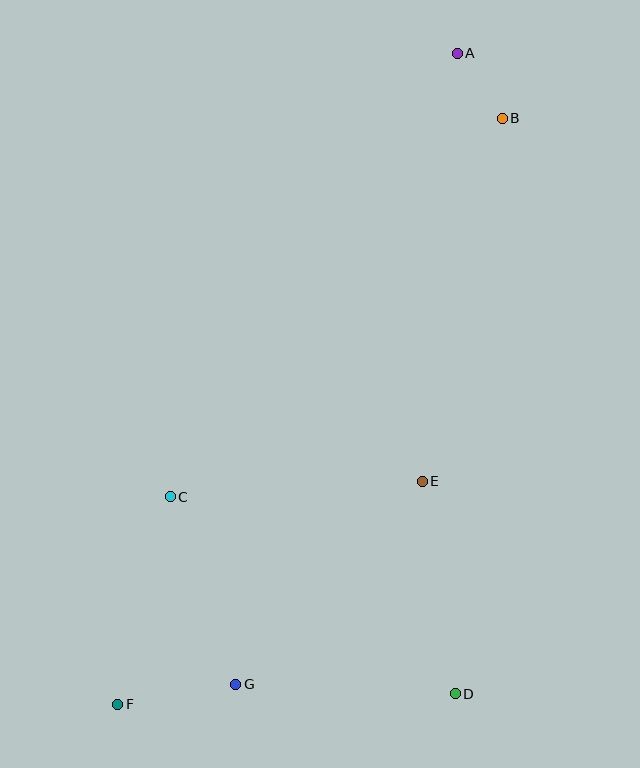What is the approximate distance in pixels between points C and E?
The distance between C and E is approximately 252 pixels.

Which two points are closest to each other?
Points A and B are closest to each other.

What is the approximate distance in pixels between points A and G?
The distance between A and G is approximately 669 pixels.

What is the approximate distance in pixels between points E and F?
The distance between E and F is approximately 378 pixels.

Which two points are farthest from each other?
Points A and F are farthest from each other.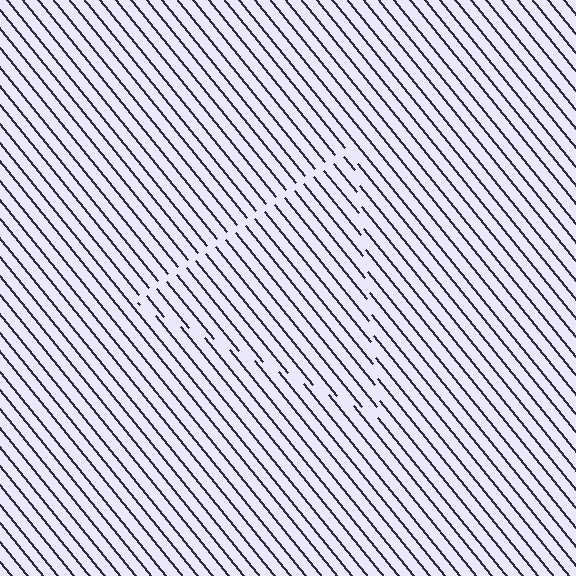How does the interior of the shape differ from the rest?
The interior of the shape contains the same grating, shifted by half a period — the contour is defined by the phase discontinuity where line-ends from the inner and outer gratings abut.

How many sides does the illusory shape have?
3 sides — the line-ends trace a triangle.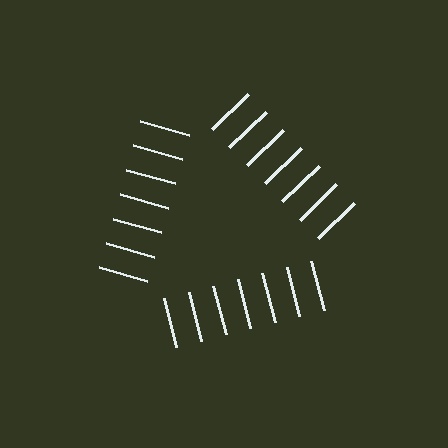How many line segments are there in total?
21 — 7 along each of the 3 edges.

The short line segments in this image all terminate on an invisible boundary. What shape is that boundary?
An illusory triangle — the line segments terminate on its edges but no continuous stroke is drawn.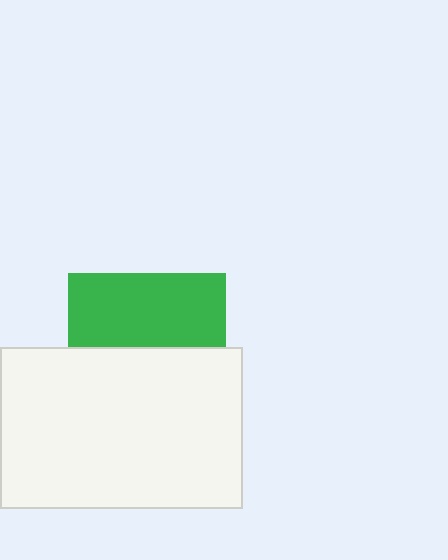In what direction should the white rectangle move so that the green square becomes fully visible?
The white rectangle should move down. That is the shortest direction to clear the overlap and leave the green square fully visible.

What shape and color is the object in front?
The object in front is a white rectangle.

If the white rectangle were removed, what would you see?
You would see the complete green square.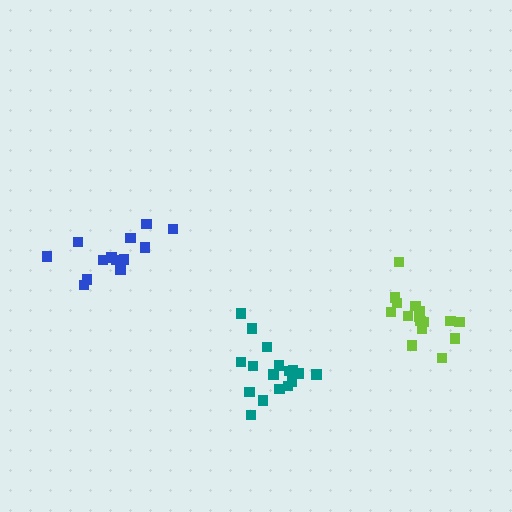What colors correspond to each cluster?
The clusters are colored: teal, blue, lime.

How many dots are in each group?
Group 1: 17 dots, Group 2: 13 dots, Group 3: 16 dots (46 total).